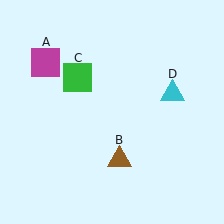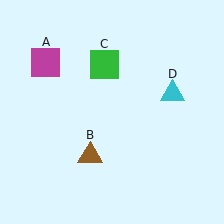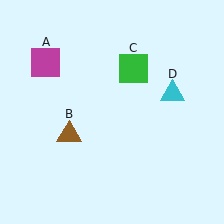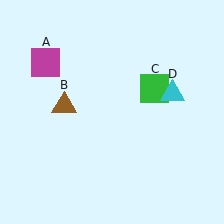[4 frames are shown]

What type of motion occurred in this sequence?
The brown triangle (object B), green square (object C) rotated clockwise around the center of the scene.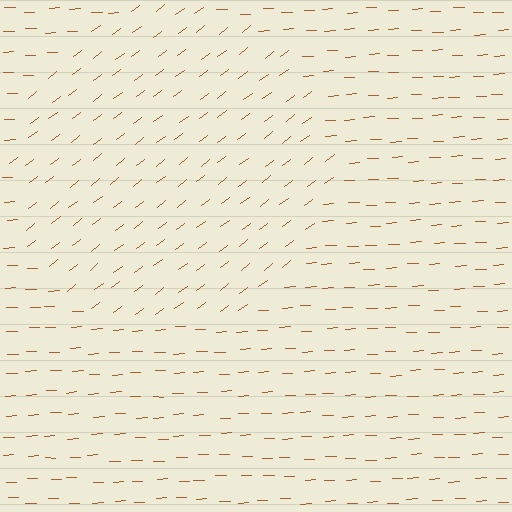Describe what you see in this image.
The image is filled with small brown line segments. A circle region in the image has lines oriented differently from the surrounding lines, creating a visible texture boundary.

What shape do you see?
I see a circle.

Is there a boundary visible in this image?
Yes, there is a texture boundary formed by a change in line orientation.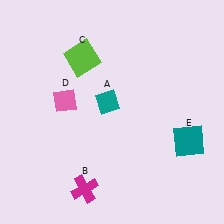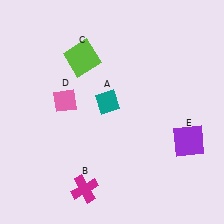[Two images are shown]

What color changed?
The square (E) changed from teal in Image 1 to purple in Image 2.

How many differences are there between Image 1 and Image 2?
There is 1 difference between the two images.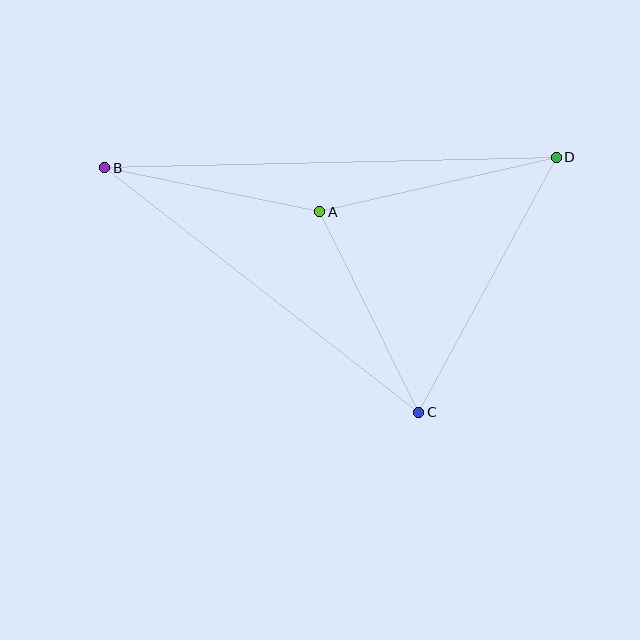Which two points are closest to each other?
Points A and B are closest to each other.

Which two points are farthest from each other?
Points B and D are farthest from each other.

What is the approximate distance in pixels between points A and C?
The distance between A and C is approximately 224 pixels.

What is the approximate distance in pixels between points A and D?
The distance between A and D is approximately 243 pixels.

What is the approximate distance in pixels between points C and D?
The distance between C and D is approximately 290 pixels.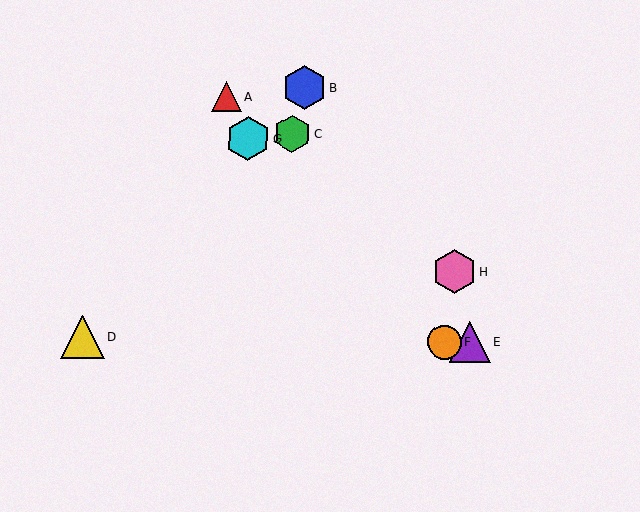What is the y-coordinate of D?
Object D is at y≈337.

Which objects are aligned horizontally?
Objects D, E, F are aligned horizontally.